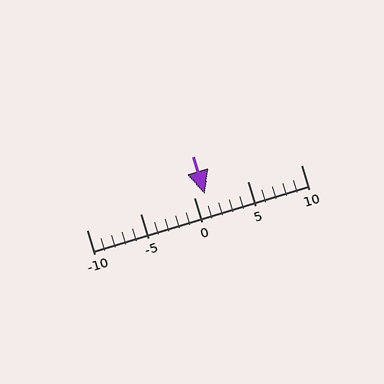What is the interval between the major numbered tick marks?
The major tick marks are spaced 5 units apart.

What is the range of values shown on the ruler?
The ruler shows values from -10 to 10.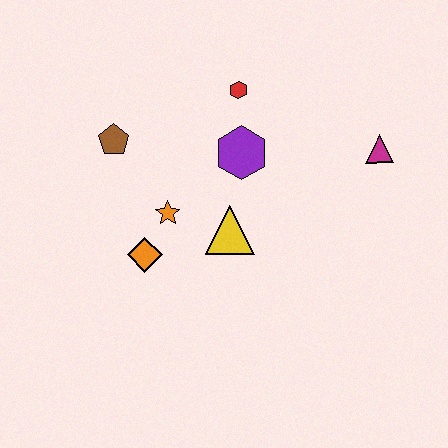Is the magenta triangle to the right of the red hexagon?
Yes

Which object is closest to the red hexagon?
The purple hexagon is closest to the red hexagon.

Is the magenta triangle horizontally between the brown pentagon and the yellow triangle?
No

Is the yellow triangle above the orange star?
No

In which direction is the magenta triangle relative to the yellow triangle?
The magenta triangle is to the right of the yellow triangle.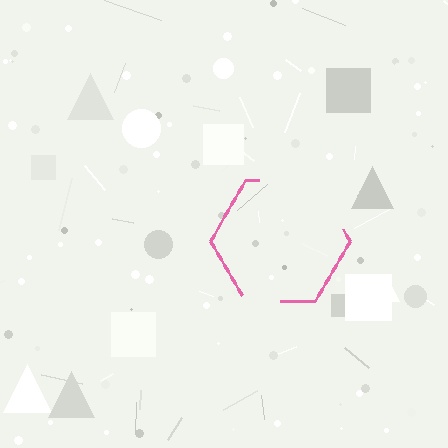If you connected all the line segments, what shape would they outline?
They would outline a hexagon.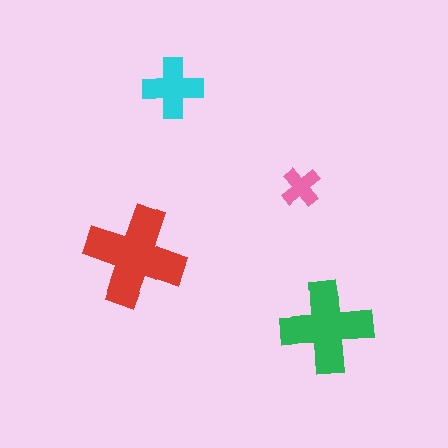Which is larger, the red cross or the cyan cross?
The red one.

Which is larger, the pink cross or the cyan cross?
The cyan one.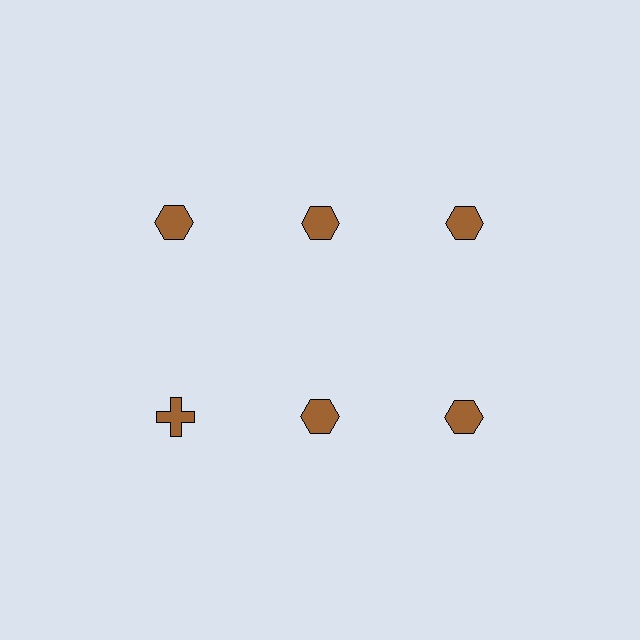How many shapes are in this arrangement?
There are 6 shapes arranged in a grid pattern.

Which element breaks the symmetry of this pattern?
The brown cross in the second row, leftmost column breaks the symmetry. All other shapes are brown hexagons.